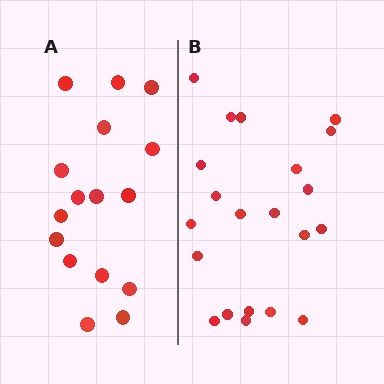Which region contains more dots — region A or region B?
Region B (the right region) has more dots.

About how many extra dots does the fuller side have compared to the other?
Region B has about 5 more dots than region A.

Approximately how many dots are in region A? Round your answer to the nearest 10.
About 20 dots. (The exact count is 16, which rounds to 20.)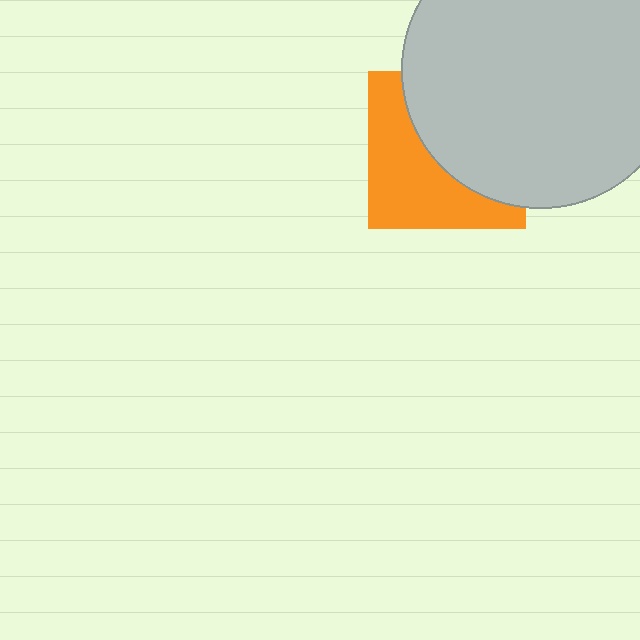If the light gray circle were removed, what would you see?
You would see the complete orange square.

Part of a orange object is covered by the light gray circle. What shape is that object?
It is a square.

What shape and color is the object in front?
The object in front is a light gray circle.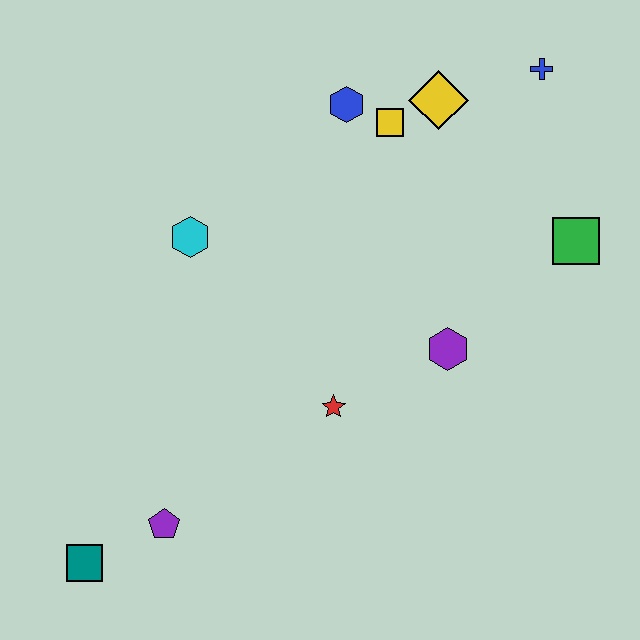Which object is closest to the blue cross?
The yellow diamond is closest to the blue cross.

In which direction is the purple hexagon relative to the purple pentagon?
The purple hexagon is to the right of the purple pentagon.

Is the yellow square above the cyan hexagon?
Yes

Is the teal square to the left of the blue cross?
Yes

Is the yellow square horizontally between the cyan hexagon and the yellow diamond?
Yes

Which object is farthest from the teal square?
The blue cross is farthest from the teal square.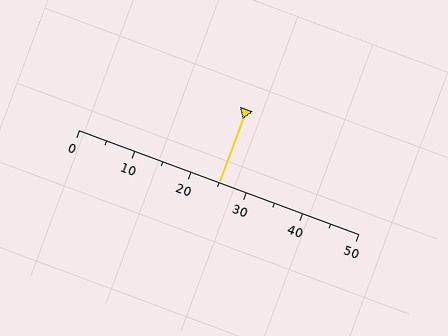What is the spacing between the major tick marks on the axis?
The major ticks are spaced 10 apart.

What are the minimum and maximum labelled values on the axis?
The axis runs from 0 to 50.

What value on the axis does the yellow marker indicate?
The marker indicates approximately 25.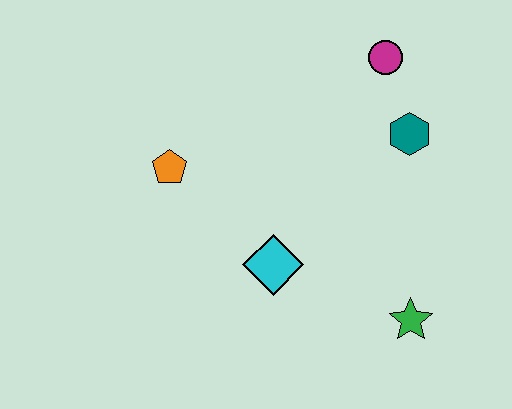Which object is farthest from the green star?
The orange pentagon is farthest from the green star.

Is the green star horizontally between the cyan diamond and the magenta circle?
No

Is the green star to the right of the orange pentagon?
Yes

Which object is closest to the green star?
The cyan diamond is closest to the green star.